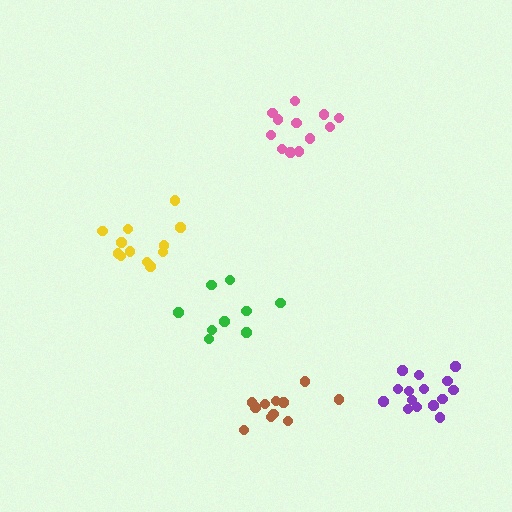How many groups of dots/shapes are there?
There are 5 groups.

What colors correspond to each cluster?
The clusters are colored: green, pink, yellow, brown, purple.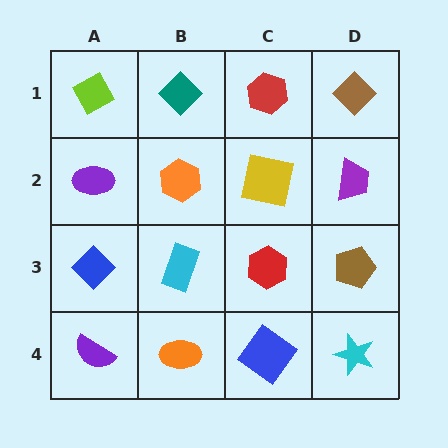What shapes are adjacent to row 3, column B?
An orange hexagon (row 2, column B), an orange ellipse (row 4, column B), a blue diamond (row 3, column A), a red hexagon (row 3, column C).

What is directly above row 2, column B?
A teal diamond.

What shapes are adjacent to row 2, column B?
A teal diamond (row 1, column B), a cyan rectangle (row 3, column B), a purple ellipse (row 2, column A), a yellow square (row 2, column C).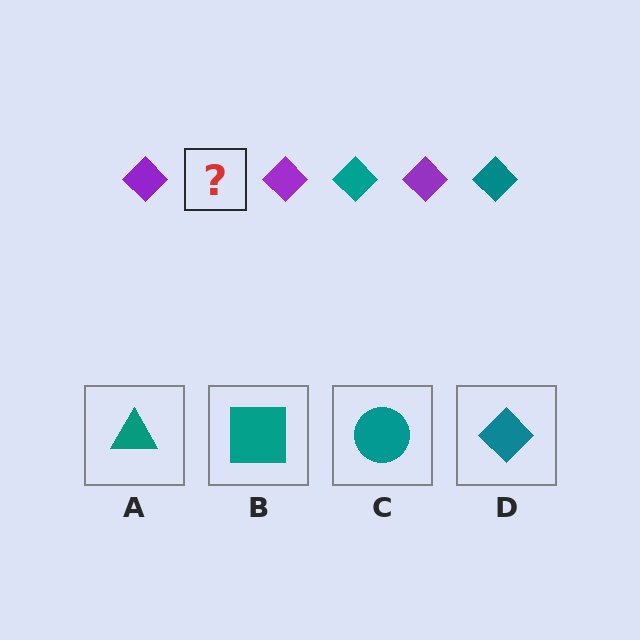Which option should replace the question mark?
Option D.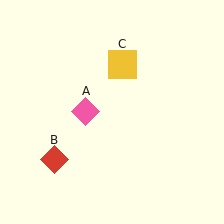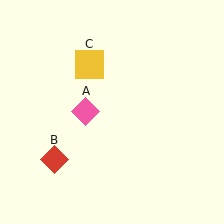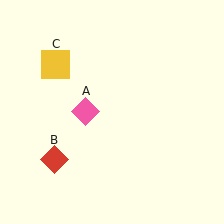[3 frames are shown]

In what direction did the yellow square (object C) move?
The yellow square (object C) moved left.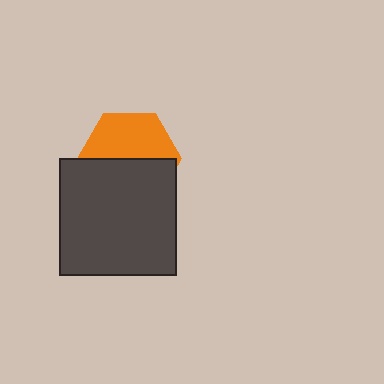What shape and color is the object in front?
The object in front is a dark gray square.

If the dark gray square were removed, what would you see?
You would see the complete orange hexagon.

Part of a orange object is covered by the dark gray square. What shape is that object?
It is a hexagon.